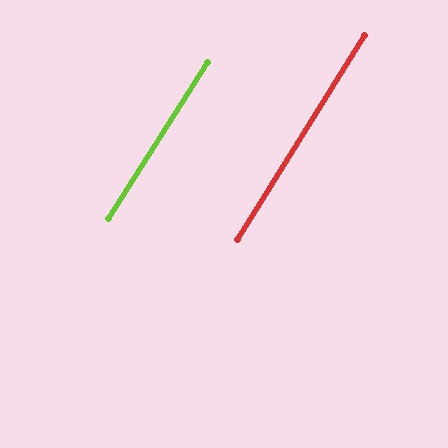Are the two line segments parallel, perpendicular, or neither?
Parallel — their directions differ by only 0.5°.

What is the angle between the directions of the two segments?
Approximately 0 degrees.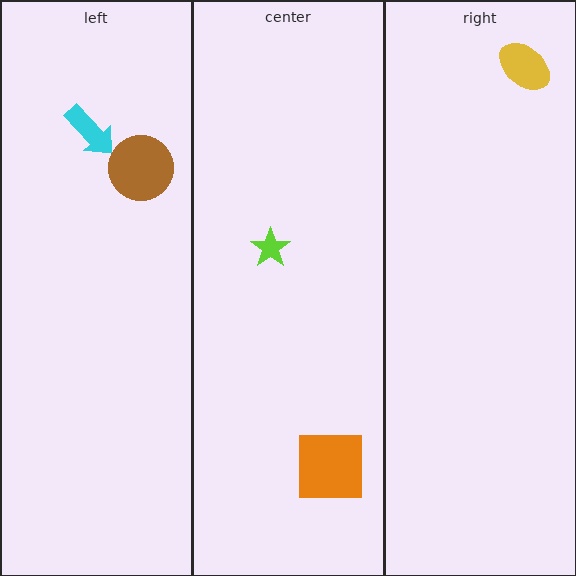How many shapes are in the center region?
2.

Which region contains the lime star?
The center region.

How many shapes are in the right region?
1.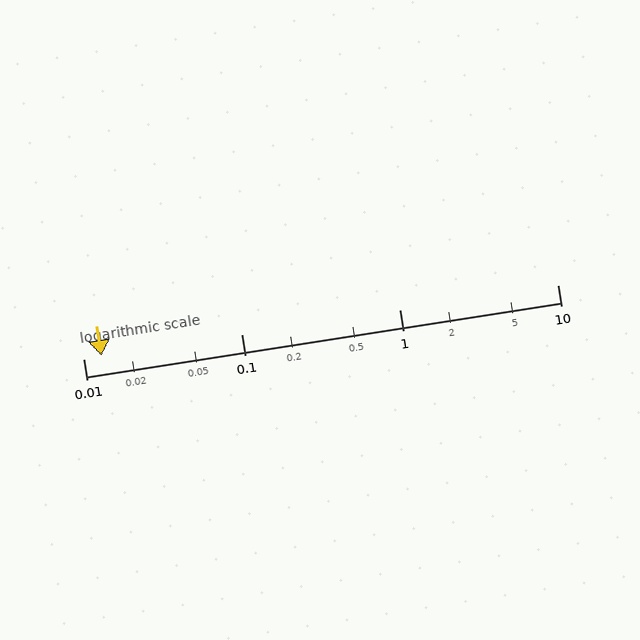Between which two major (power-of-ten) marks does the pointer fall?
The pointer is between 0.01 and 0.1.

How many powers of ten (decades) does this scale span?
The scale spans 3 decades, from 0.01 to 10.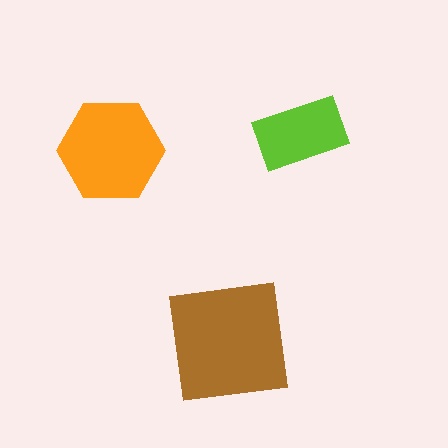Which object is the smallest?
The lime rectangle.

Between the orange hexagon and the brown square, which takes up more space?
The brown square.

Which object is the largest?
The brown square.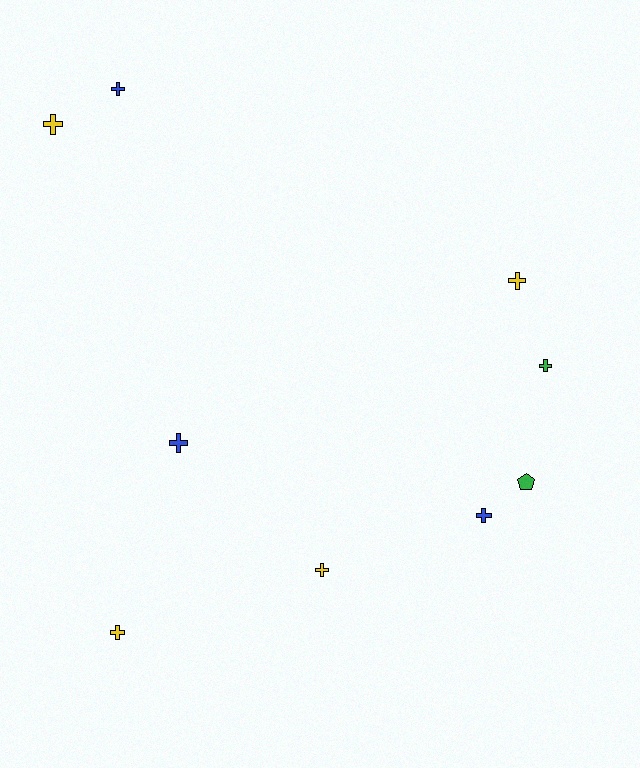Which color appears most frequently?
Yellow, with 4 objects.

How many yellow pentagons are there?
There are no yellow pentagons.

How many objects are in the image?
There are 9 objects.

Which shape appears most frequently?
Cross, with 8 objects.